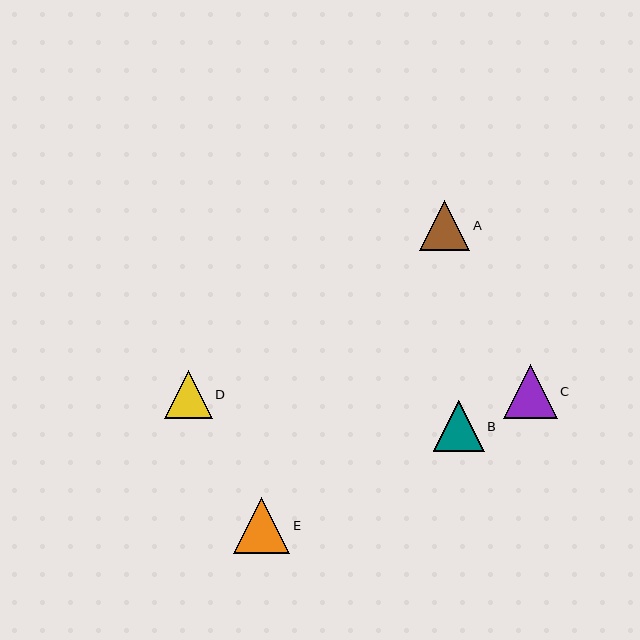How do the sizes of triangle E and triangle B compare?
Triangle E and triangle B are approximately the same size.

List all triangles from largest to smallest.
From largest to smallest: E, C, B, A, D.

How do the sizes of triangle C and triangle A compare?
Triangle C and triangle A are approximately the same size.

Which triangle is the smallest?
Triangle D is the smallest with a size of approximately 48 pixels.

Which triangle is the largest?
Triangle E is the largest with a size of approximately 56 pixels.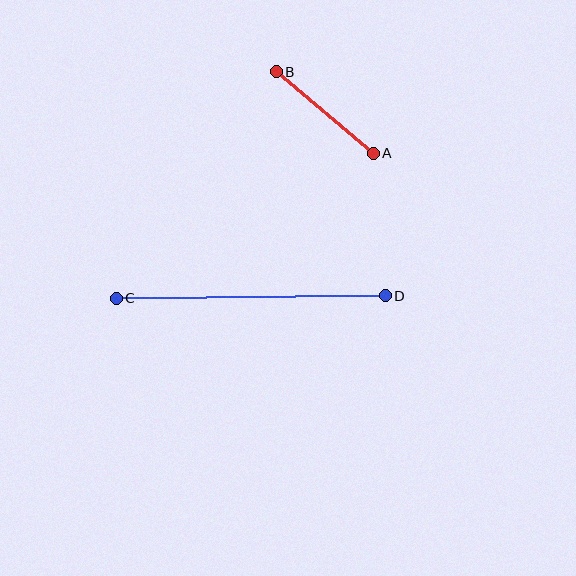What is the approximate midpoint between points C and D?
The midpoint is at approximately (251, 297) pixels.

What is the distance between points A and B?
The distance is approximately 127 pixels.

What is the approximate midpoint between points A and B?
The midpoint is at approximately (325, 112) pixels.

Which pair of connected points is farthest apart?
Points C and D are farthest apart.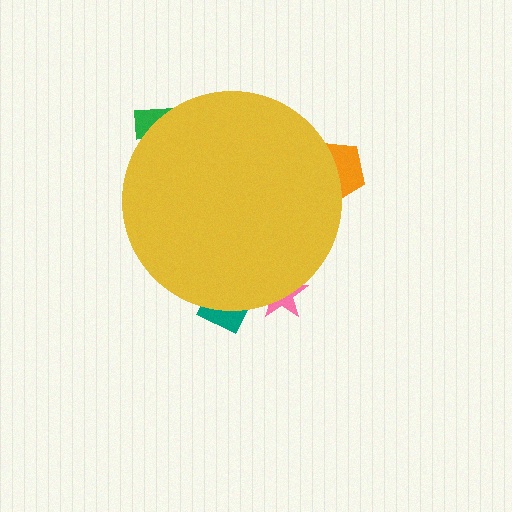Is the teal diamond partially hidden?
Yes, the teal diamond is partially hidden behind the yellow circle.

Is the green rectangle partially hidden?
Yes, the green rectangle is partially hidden behind the yellow circle.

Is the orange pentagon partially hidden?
Yes, the orange pentagon is partially hidden behind the yellow circle.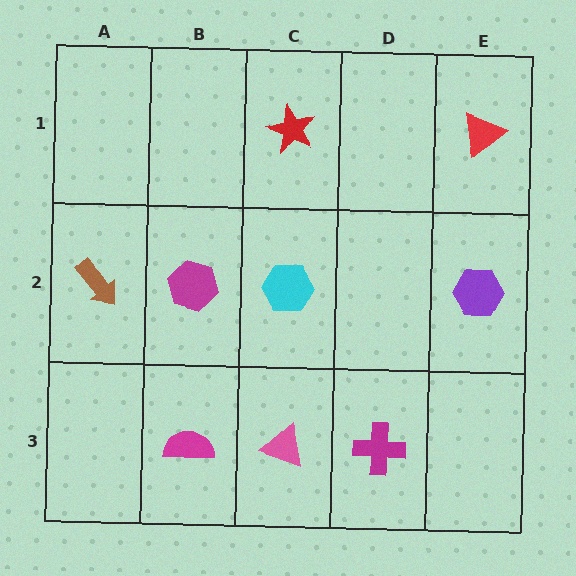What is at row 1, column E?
A red triangle.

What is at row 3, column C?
A pink triangle.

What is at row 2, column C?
A cyan hexagon.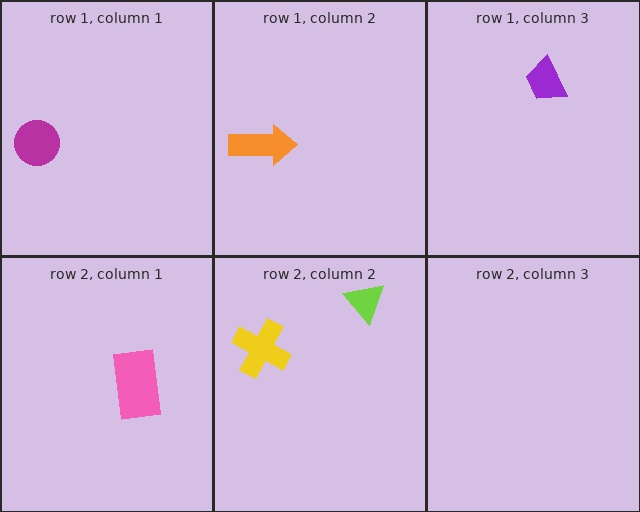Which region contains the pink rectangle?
The row 2, column 1 region.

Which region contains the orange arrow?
The row 1, column 2 region.